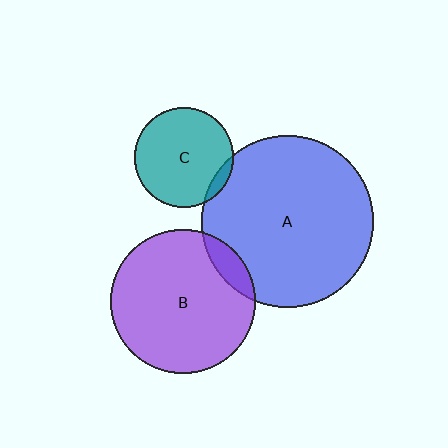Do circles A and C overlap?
Yes.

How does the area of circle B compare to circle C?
Approximately 2.1 times.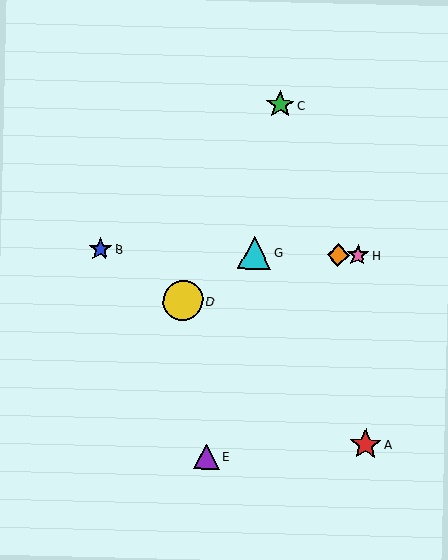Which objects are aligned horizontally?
Objects B, F, G, H are aligned horizontally.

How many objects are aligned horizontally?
4 objects (B, F, G, H) are aligned horizontally.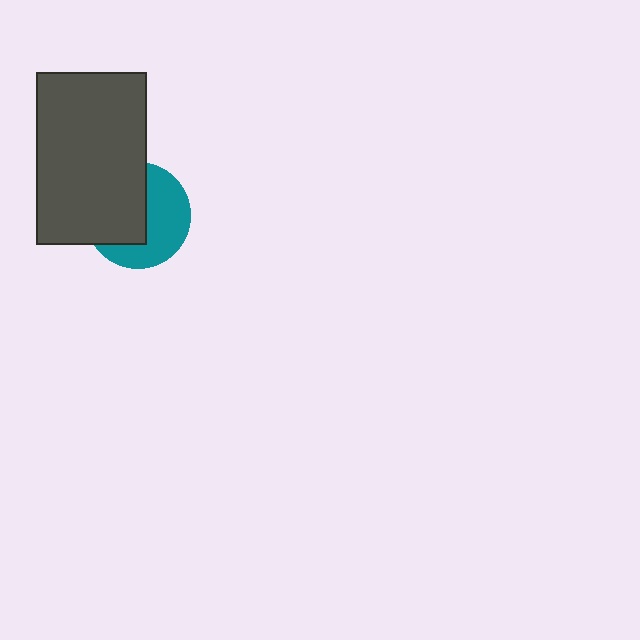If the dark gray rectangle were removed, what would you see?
You would see the complete teal circle.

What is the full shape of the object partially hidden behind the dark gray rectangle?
The partially hidden object is a teal circle.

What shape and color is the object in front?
The object in front is a dark gray rectangle.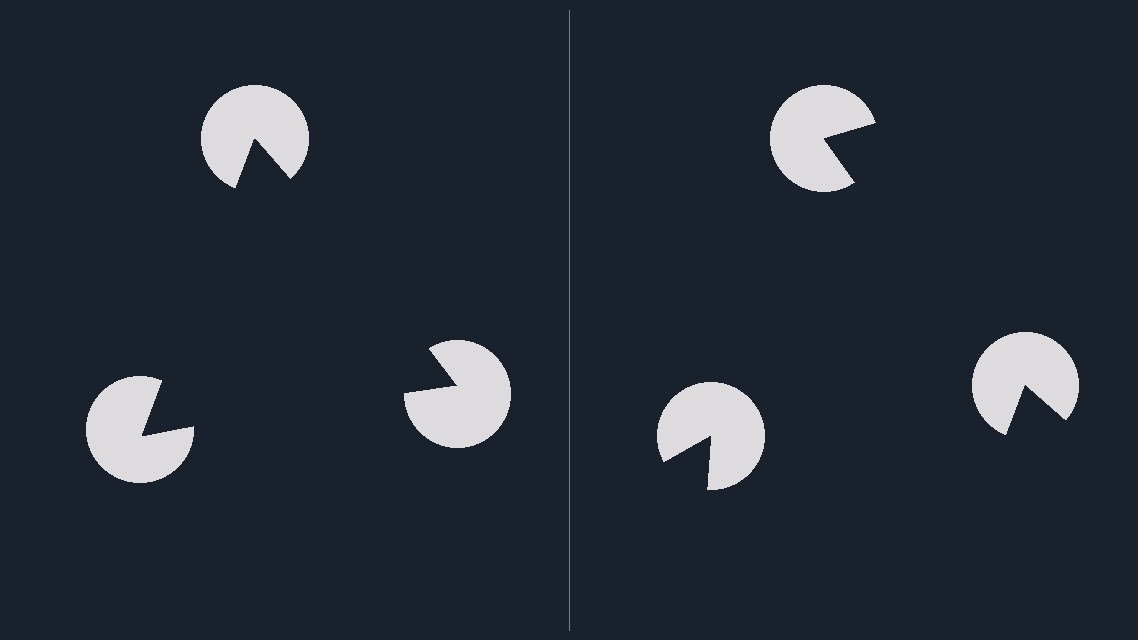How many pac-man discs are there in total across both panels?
6 — 3 on each side.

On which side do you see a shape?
An illusory triangle appears on the left side. On the right side the wedge cuts are rotated, so no coherent shape forms.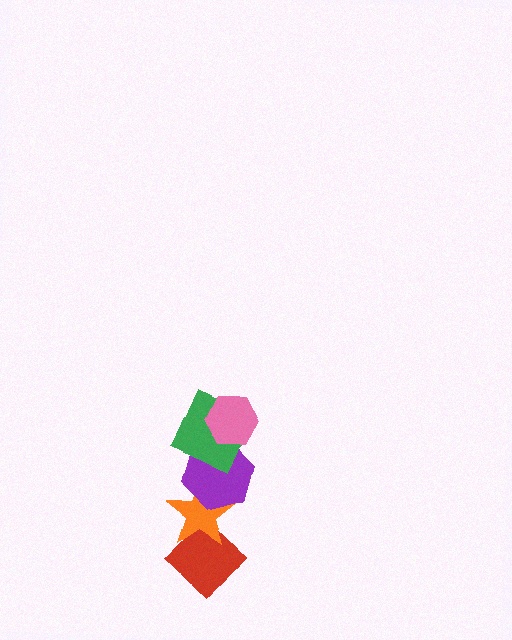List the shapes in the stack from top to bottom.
From top to bottom: the pink hexagon, the green square, the purple hexagon, the orange star, the red diamond.